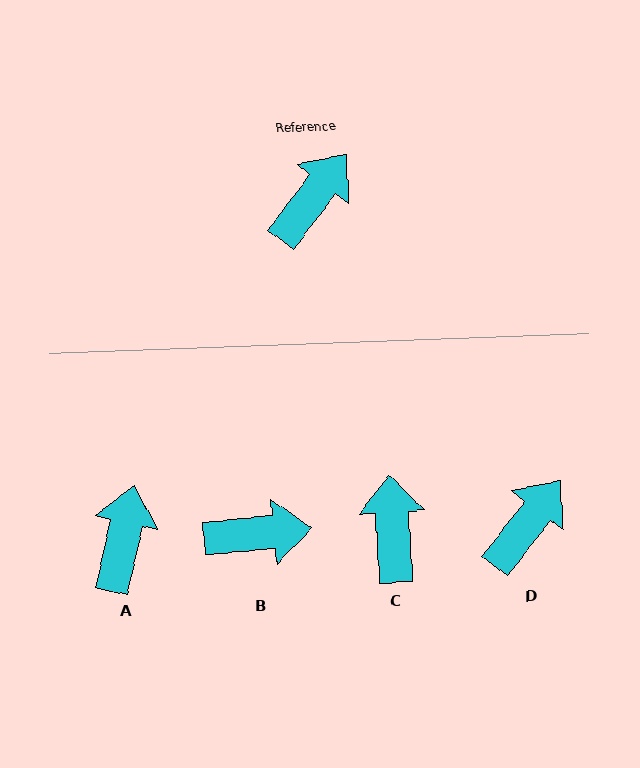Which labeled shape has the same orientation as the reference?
D.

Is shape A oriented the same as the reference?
No, it is off by about 25 degrees.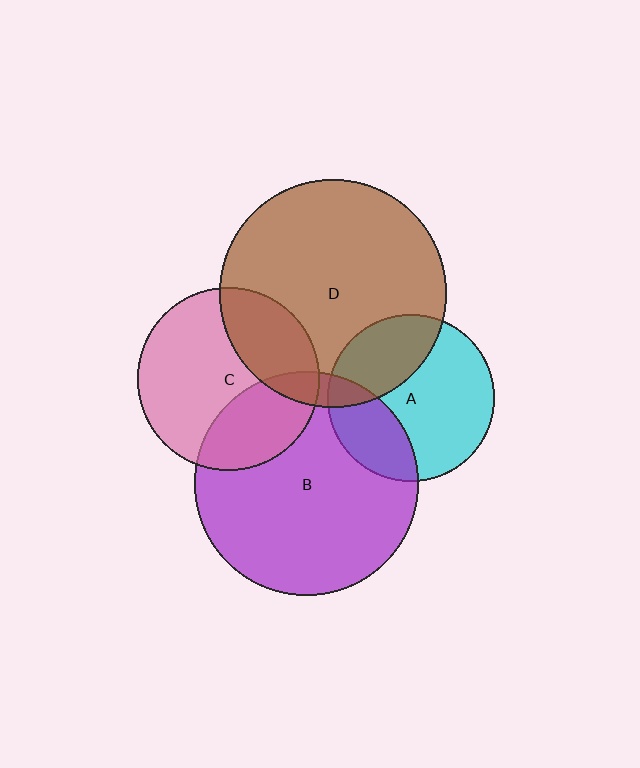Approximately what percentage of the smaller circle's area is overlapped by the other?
Approximately 30%.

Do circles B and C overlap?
Yes.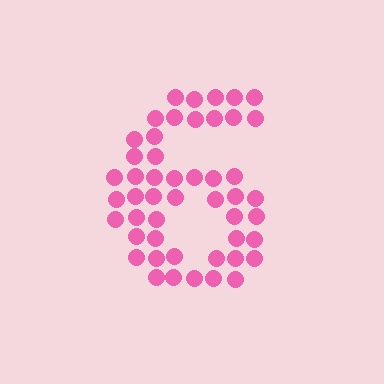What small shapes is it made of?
It is made of small circles.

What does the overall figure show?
The overall figure shows the digit 6.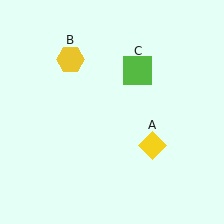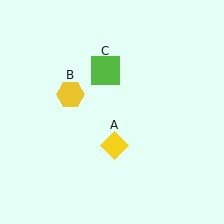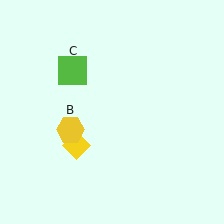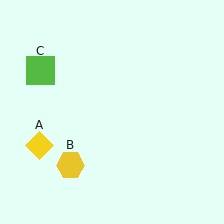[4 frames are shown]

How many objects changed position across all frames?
3 objects changed position: yellow diamond (object A), yellow hexagon (object B), lime square (object C).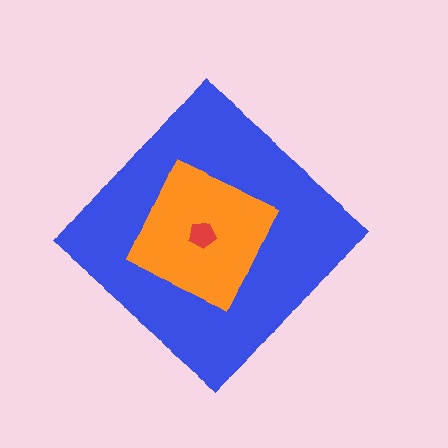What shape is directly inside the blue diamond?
The orange square.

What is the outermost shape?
The blue diamond.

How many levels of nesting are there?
3.